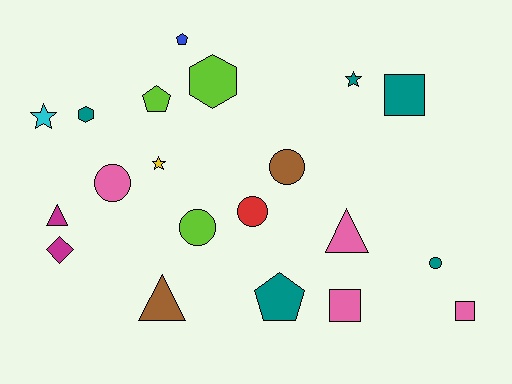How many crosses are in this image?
There are no crosses.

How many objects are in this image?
There are 20 objects.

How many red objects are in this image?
There is 1 red object.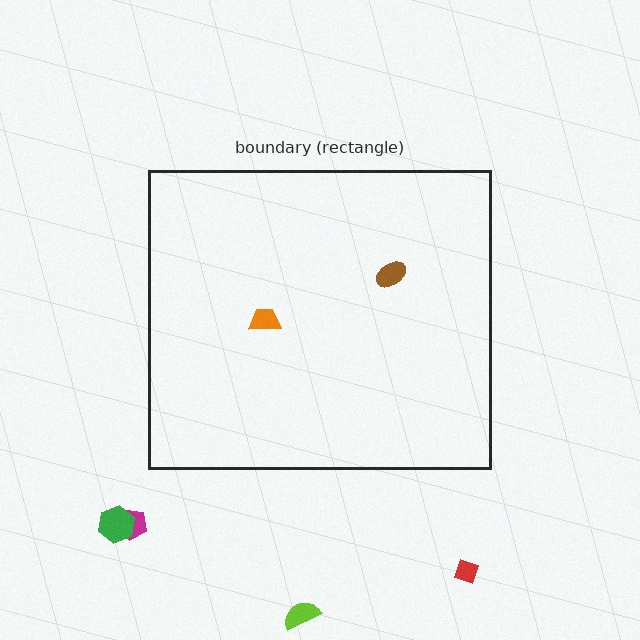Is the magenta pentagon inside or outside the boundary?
Outside.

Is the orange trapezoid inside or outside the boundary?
Inside.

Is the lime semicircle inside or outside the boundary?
Outside.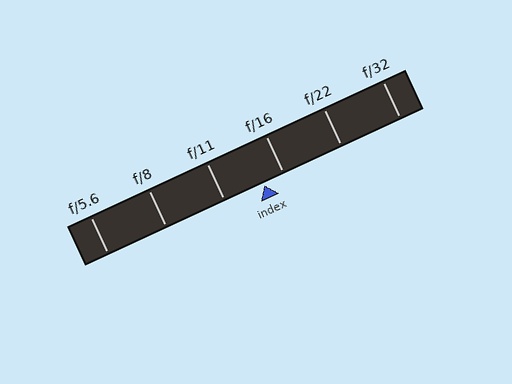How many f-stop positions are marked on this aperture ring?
There are 6 f-stop positions marked.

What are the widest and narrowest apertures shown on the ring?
The widest aperture shown is f/5.6 and the narrowest is f/32.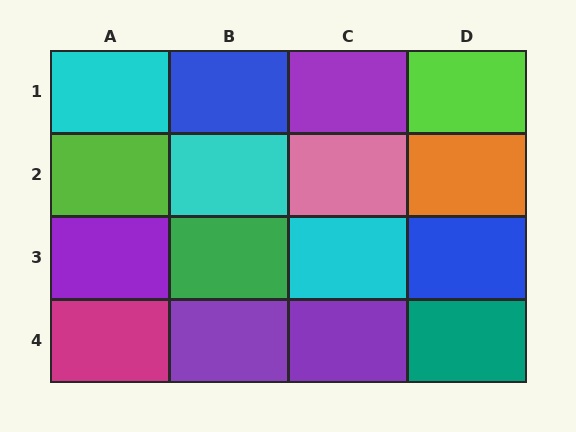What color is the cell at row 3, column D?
Blue.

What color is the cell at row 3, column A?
Purple.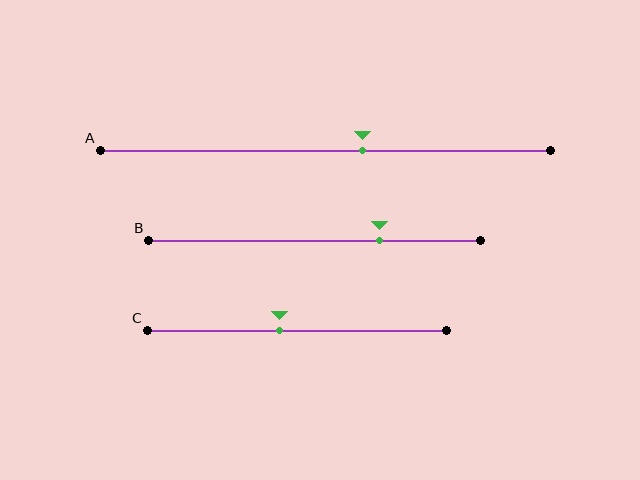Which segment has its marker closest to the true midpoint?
Segment C has its marker closest to the true midpoint.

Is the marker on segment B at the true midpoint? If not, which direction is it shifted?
No, the marker on segment B is shifted to the right by about 20% of the segment length.